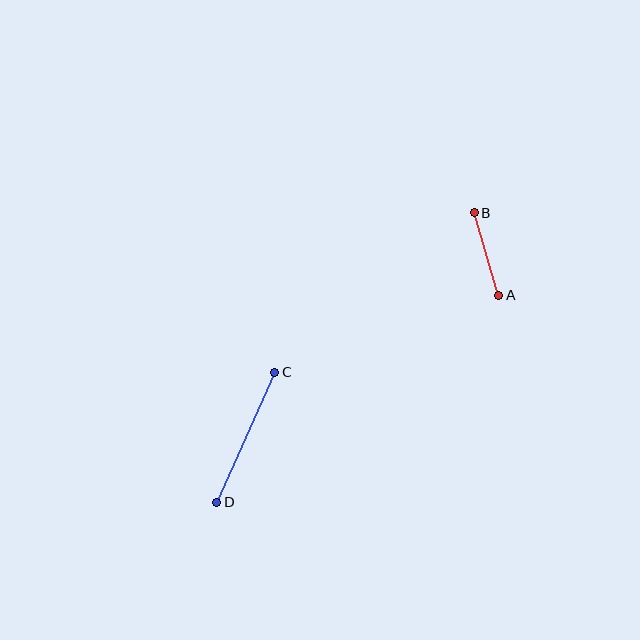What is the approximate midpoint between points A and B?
The midpoint is at approximately (486, 254) pixels.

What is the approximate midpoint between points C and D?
The midpoint is at approximately (246, 437) pixels.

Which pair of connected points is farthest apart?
Points C and D are farthest apart.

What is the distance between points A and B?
The distance is approximately 86 pixels.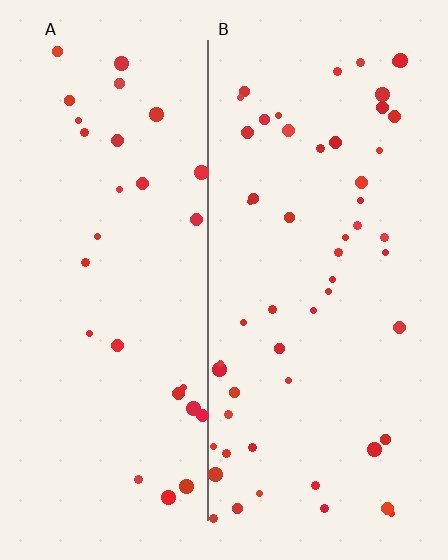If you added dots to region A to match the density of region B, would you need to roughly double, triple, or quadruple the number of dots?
Approximately double.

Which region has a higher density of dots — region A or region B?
B (the right).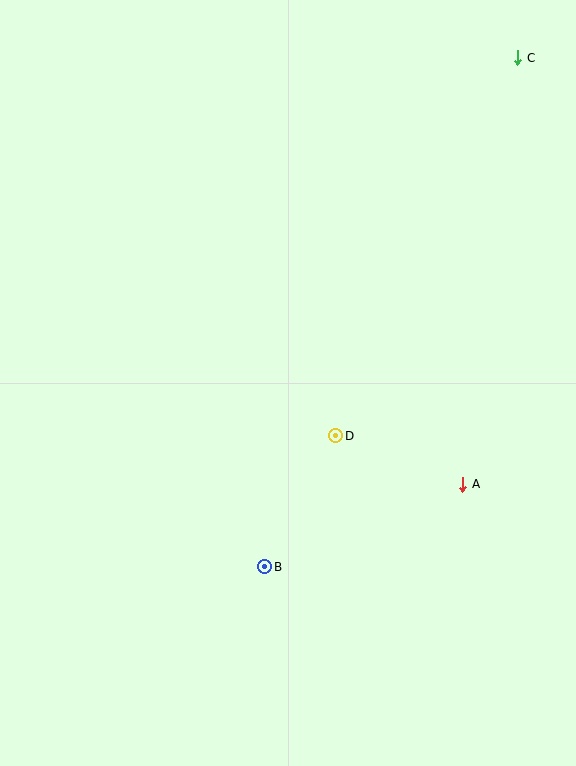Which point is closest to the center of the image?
Point D at (336, 436) is closest to the center.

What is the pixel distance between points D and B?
The distance between D and B is 149 pixels.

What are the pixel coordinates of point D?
Point D is at (336, 436).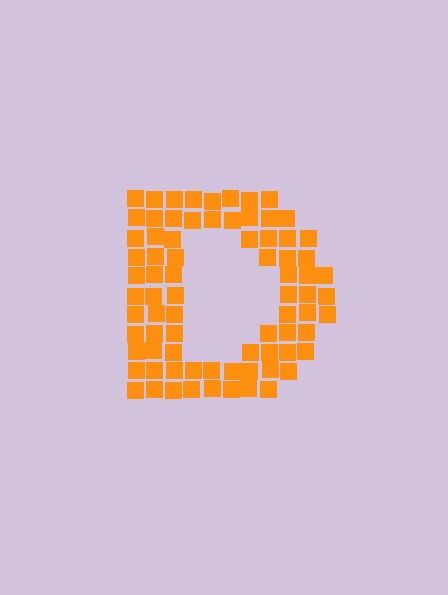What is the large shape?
The large shape is the letter D.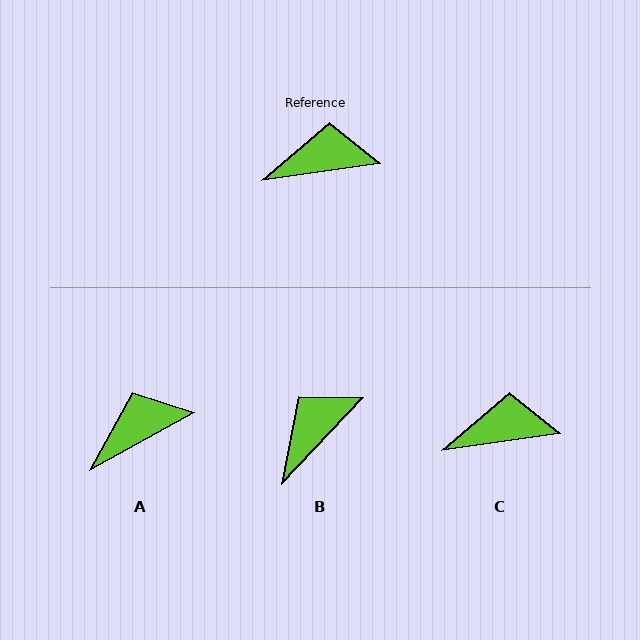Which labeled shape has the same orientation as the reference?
C.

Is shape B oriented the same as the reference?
No, it is off by about 39 degrees.